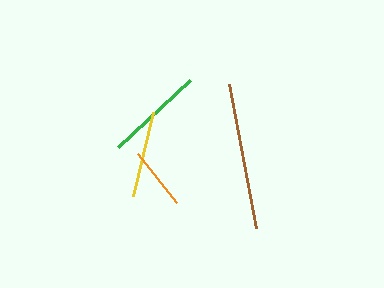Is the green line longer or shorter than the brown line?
The brown line is longer than the green line.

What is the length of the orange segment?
The orange segment is approximately 63 pixels long.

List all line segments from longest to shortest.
From longest to shortest: brown, green, yellow, orange.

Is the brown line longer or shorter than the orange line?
The brown line is longer than the orange line.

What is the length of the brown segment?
The brown segment is approximately 147 pixels long.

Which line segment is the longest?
The brown line is the longest at approximately 147 pixels.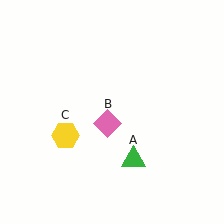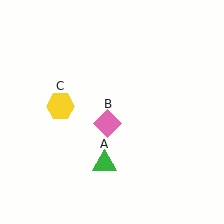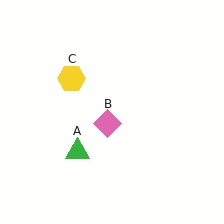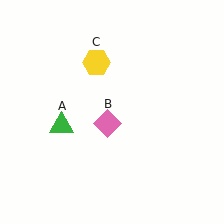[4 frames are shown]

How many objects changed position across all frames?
2 objects changed position: green triangle (object A), yellow hexagon (object C).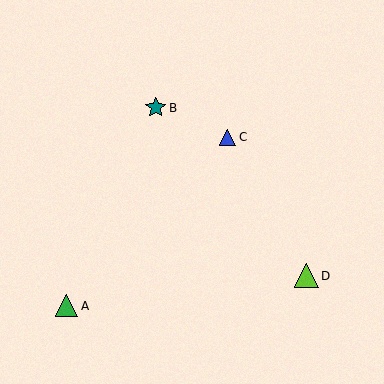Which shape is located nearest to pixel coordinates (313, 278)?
The lime triangle (labeled D) at (307, 276) is nearest to that location.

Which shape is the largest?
The lime triangle (labeled D) is the largest.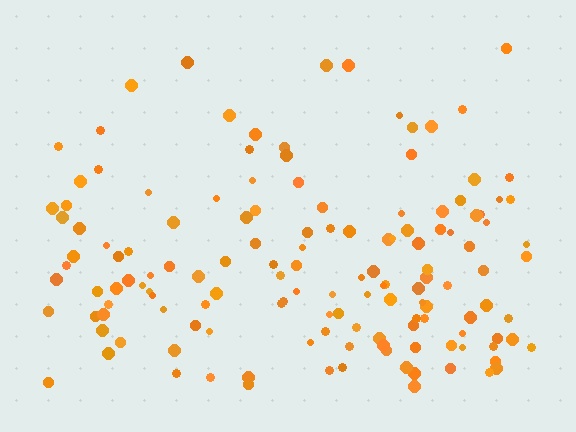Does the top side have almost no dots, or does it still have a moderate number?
Still a moderate number, just noticeably fewer than the bottom.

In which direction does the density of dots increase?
From top to bottom, with the bottom side densest.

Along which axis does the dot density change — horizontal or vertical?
Vertical.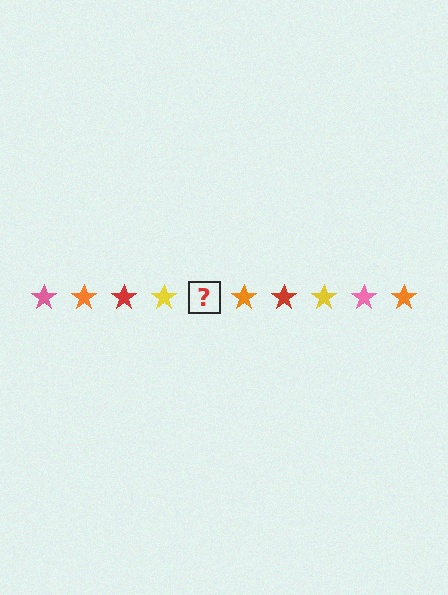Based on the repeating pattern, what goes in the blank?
The blank should be a pink star.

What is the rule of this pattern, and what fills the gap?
The rule is that the pattern cycles through pink, orange, red, yellow stars. The gap should be filled with a pink star.